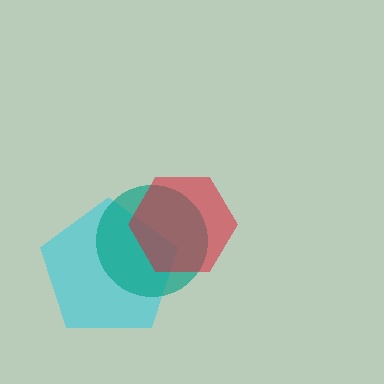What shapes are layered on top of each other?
The layered shapes are: a cyan pentagon, a teal circle, a red hexagon.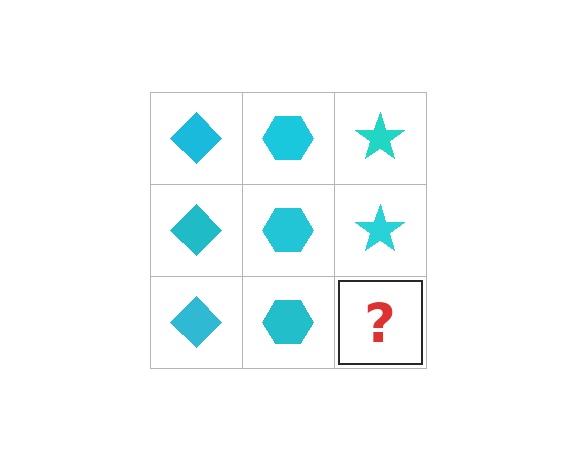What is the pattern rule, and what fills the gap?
The rule is that each column has a consistent shape. The gap should be filled with a cyan star.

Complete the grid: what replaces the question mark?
The question mark should be replaced with a cyan star.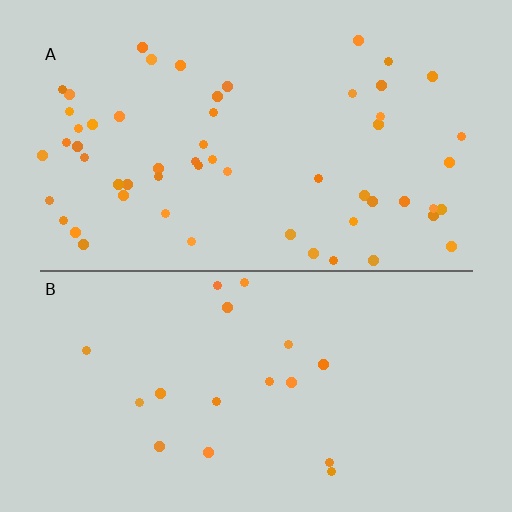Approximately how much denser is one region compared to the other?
Approximately 3.1× — region A over region B.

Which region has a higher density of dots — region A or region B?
A (the top).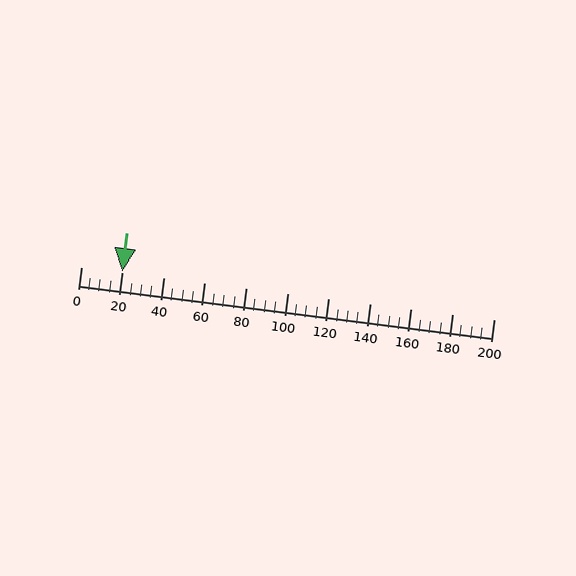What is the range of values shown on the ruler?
The ruler shows values from 0 to 200.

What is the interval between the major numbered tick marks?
The major tick marks are spaced 20 units apart.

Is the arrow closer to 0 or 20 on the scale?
The arrow is closer to 20.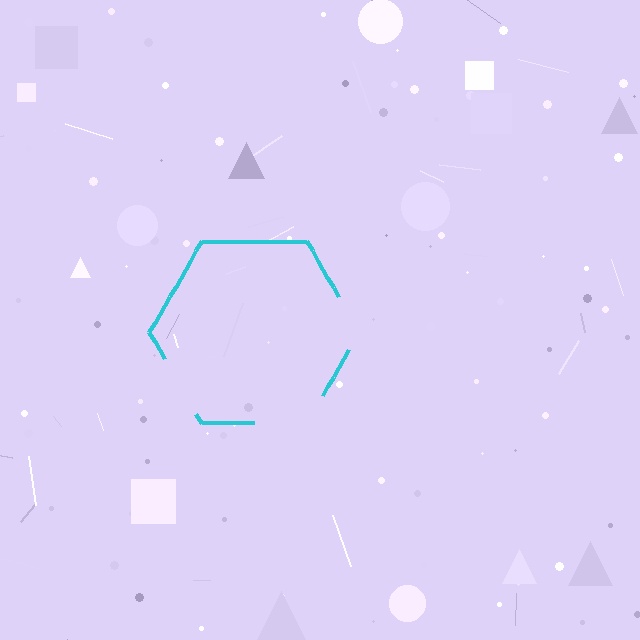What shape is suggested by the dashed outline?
The dashed outline suggests a hexagon.